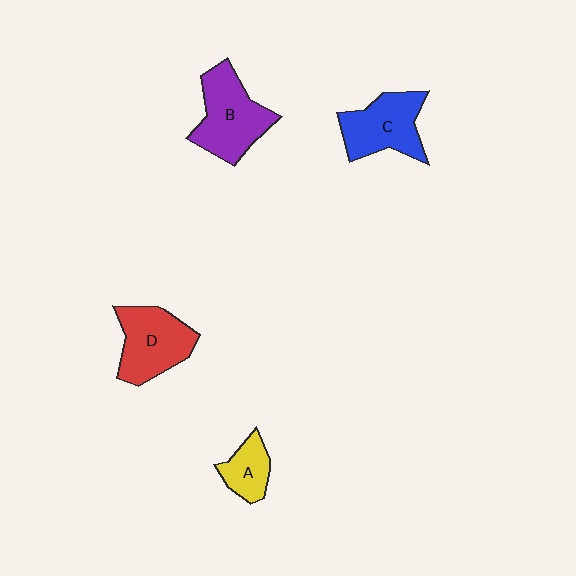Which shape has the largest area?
Shape B (purple).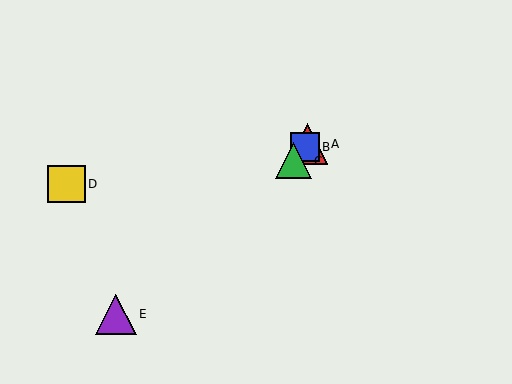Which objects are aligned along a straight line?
Objects A, B, C are aligned along a straight line.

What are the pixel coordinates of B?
Object B is at (305, 147).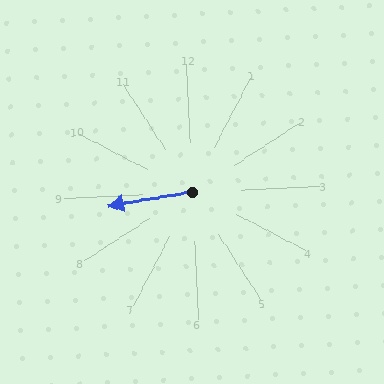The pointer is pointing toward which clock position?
Roughly 9 o'clock.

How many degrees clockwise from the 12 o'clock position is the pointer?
Approximately 263 degrees.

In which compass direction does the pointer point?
West.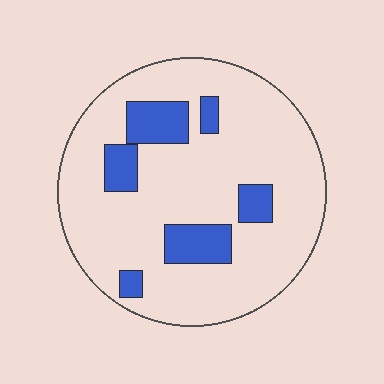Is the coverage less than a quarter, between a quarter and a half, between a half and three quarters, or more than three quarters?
Less than a quarter.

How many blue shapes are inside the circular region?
6.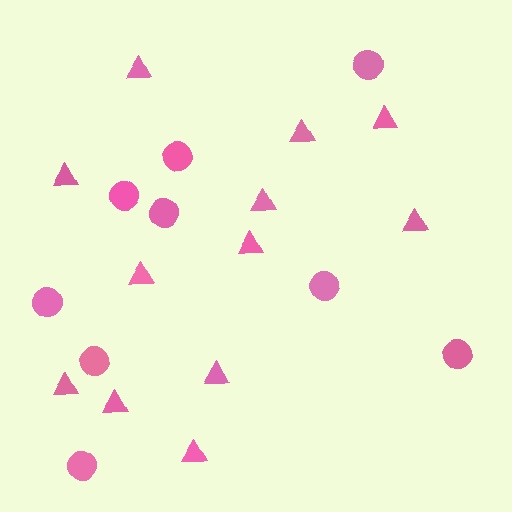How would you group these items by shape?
There are 2 groups: one group of circles (9) and one group of triangles (12).